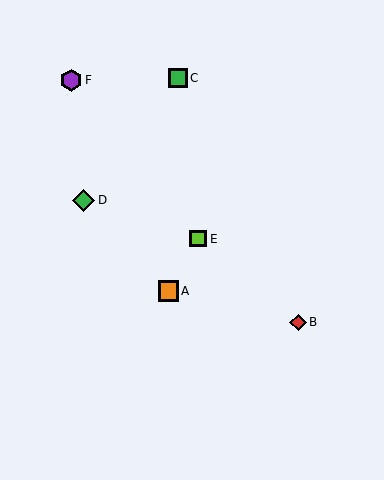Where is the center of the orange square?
The center of the orange square is at (168, 291).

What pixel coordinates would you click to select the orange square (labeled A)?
Click at (168, 291) to select the orange square A.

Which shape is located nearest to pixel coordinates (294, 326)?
The red diamond (labeled B) at (298, 322) is nearest to that location.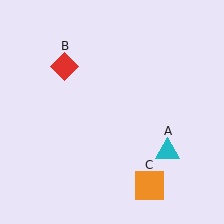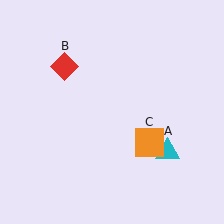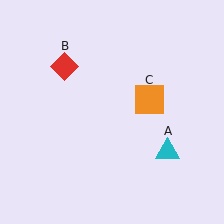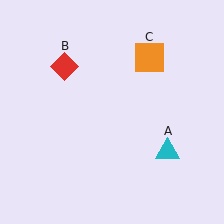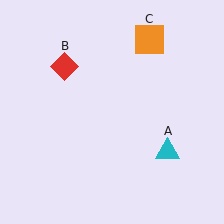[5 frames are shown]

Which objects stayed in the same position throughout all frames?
Cyan triangle (object A) and red diamond (object B) remained stationary.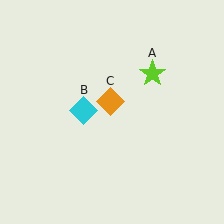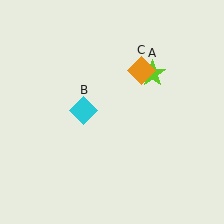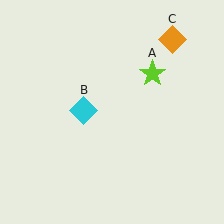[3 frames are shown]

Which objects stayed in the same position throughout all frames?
Lime star (object A) and cyan diamond (object B) remained stationary.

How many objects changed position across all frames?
1 object changed position: orange diamond (object C).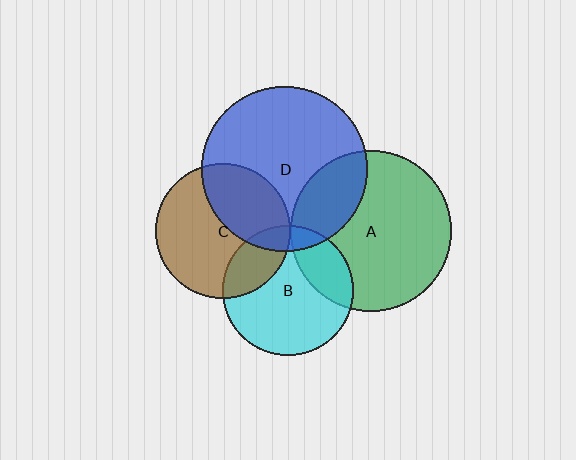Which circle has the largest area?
Circle D (blue).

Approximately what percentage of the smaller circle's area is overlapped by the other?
Approximately 10%.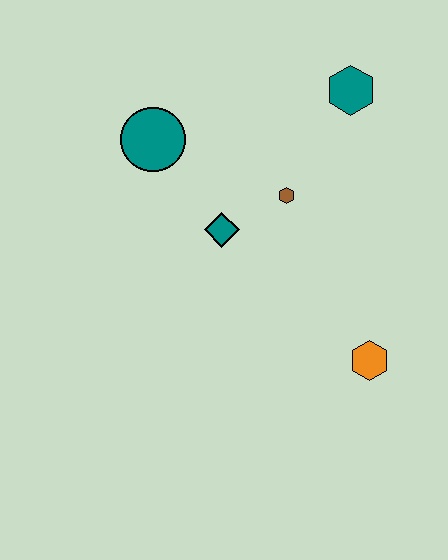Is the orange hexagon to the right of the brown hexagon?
Yes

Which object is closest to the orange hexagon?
The brown hexagon is closest to the orange hexagon.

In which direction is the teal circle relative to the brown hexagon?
The teal circle is to the left of the brown hexagon.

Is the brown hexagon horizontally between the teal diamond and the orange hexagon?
Yes